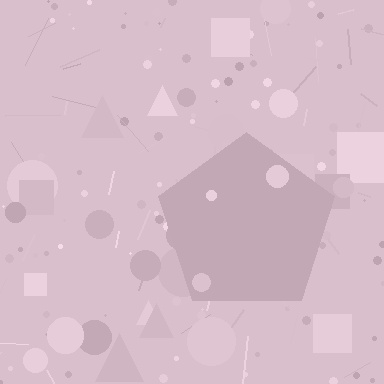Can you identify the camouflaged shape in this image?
The camouflaged shape is a pentagon.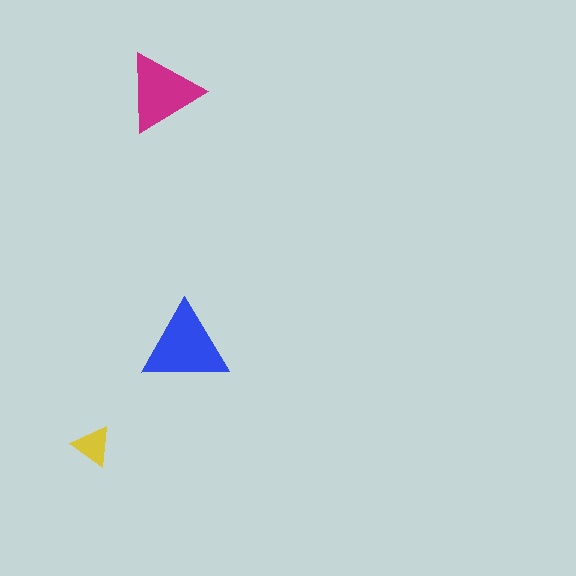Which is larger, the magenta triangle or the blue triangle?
The blue one.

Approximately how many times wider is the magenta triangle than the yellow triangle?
About 2 times wider.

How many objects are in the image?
There are 3 objects in the image.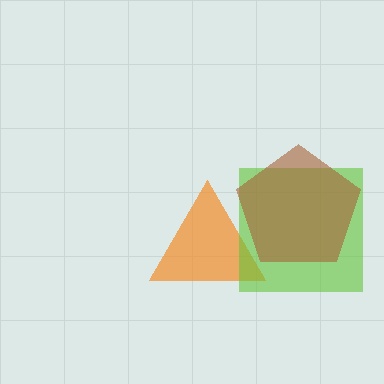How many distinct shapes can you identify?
There are 3 distinct shapes: an orange triangle, a lime square, a brown pentagon.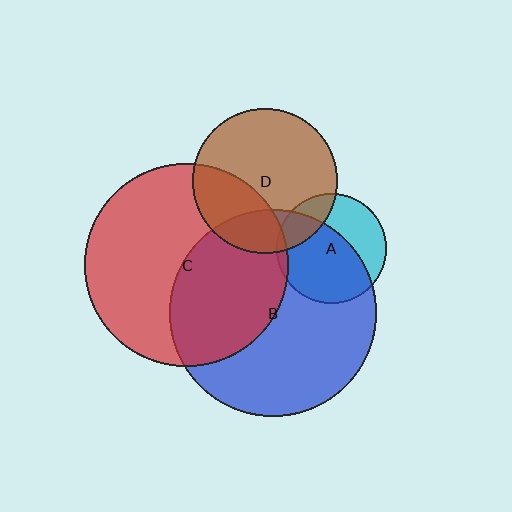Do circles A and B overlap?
Yes.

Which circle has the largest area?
Circle B (blue).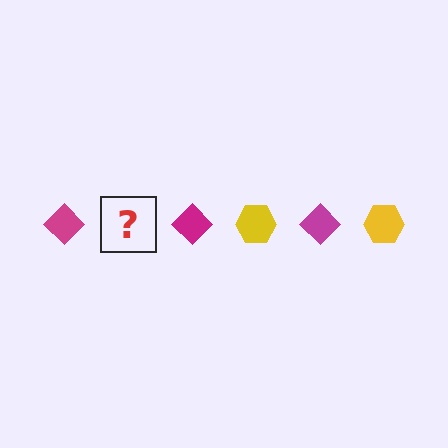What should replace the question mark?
The question mark should be replaced with a yellow hexagon.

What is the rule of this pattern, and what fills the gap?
The rule is that the pattern alternates between magenta diamond and yellow hexagon. The gap should be filled with a yellow hexagon.